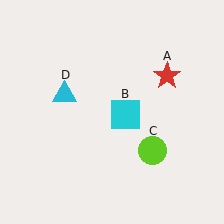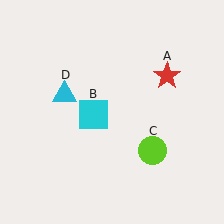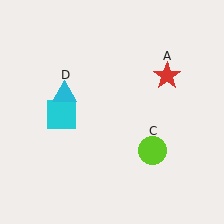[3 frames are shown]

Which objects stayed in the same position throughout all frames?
Red star (object A) and lime circle (object C) and cyan triangle (object D) remained stationary.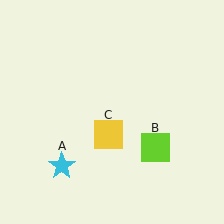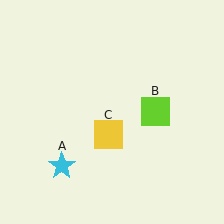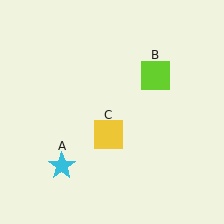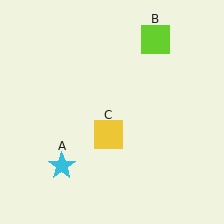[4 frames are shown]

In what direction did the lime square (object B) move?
The lime square (object B) moved up.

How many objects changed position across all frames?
1 object changed position: lime square (object B).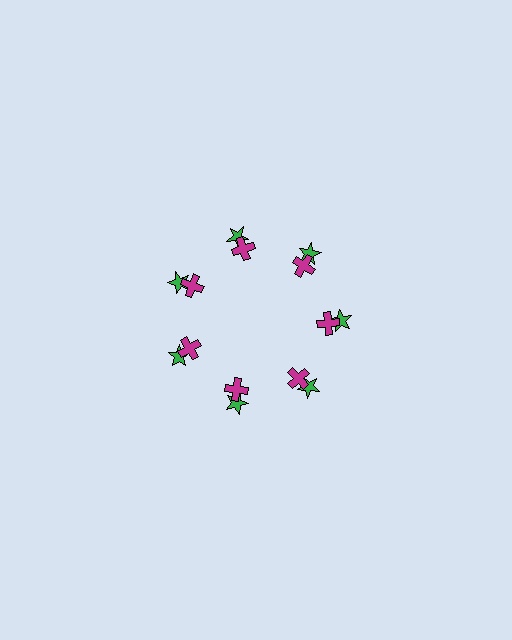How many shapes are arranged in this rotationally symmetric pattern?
There are 14 shapes, arranged in 7 groups of 2.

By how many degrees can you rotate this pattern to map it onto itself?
The pattern maps onto itself every 51 degrees of rotation.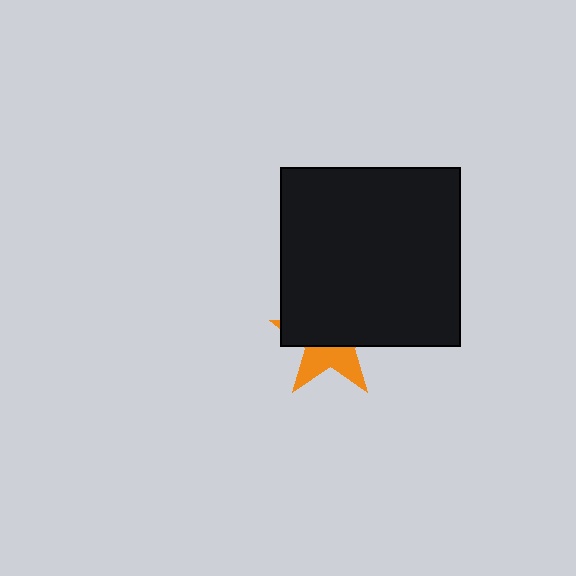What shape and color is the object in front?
The object in front is a black square.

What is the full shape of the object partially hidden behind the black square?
The partially hidden object is an orange star.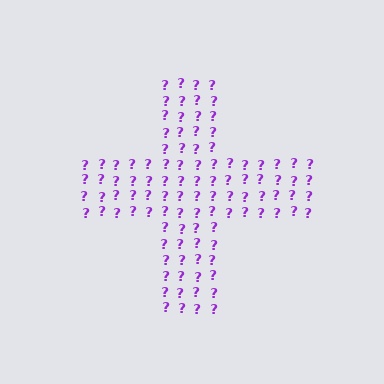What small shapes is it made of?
It is made of small question marks.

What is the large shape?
The large shape is a cross.